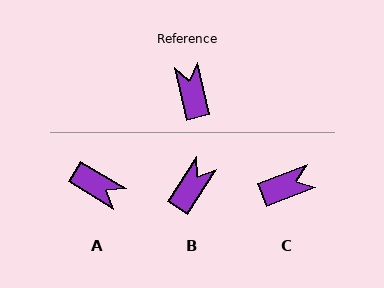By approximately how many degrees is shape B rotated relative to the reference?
Approximately 45 degrees clockwise.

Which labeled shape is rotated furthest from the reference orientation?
A, about 134 degrees away.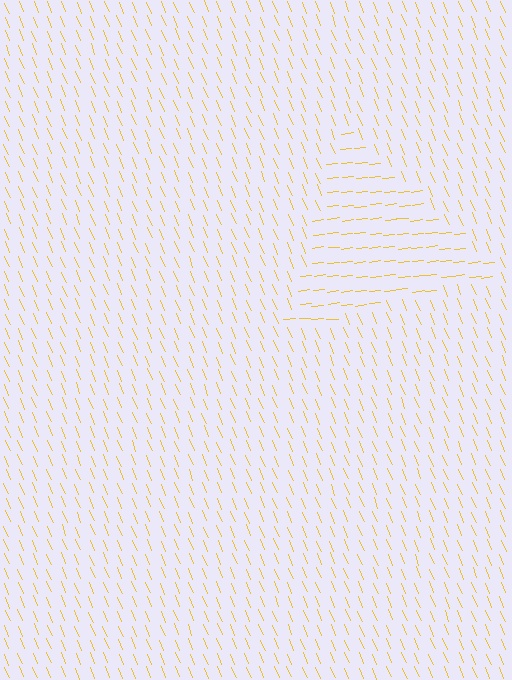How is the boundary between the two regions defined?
The boundary is defined purely by a change in line orientation (approximately 73 degrees difference). All lines are the same color and thickness.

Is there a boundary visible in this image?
Yes, there is a texture boundary formed by a change in line orientation.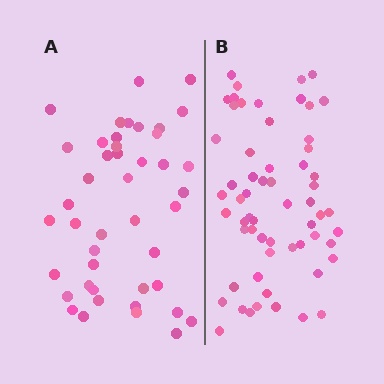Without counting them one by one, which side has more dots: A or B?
Region B (the right region) has more dots.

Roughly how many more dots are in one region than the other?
Region B has approximately 15 more dots than region A.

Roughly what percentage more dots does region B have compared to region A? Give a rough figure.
About 35% more.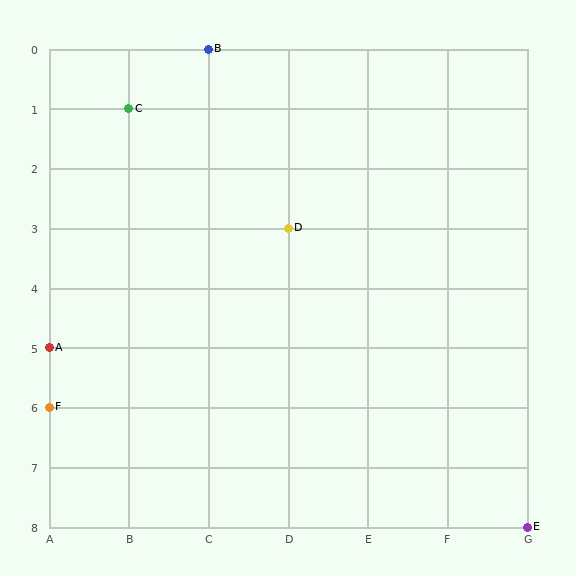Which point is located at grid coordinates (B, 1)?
Point C is at (B, 1).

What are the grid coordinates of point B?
Point B is at grid coordinates (C, 0).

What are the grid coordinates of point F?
Point F is at grid coordinates (A, 6).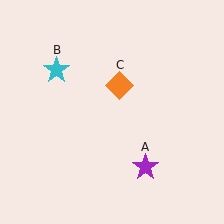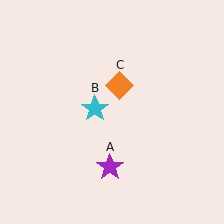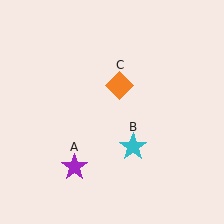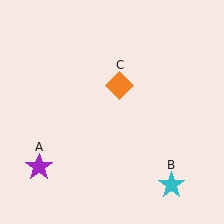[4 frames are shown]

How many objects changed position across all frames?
2 objects changed position: purple star (object A), cyan star (object B).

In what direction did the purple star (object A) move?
The purple star (object A) moved left.